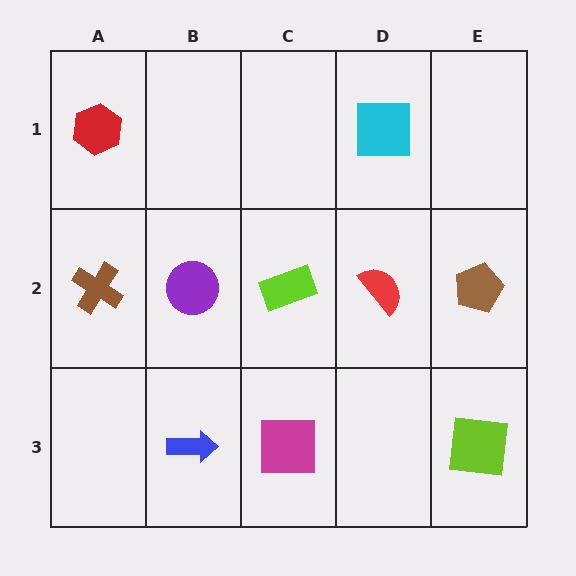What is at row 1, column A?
A red hexagon.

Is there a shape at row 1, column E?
No, that cell is empty.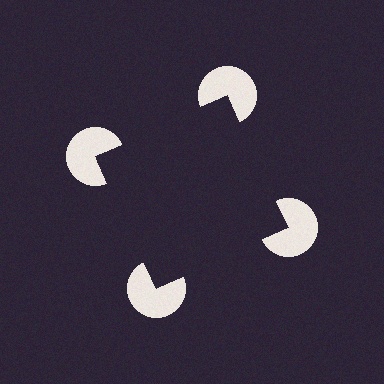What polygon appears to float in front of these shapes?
An illusory square — its edges are inferred from the aligned wedge cuts in the pac-man discs, not physically drawn.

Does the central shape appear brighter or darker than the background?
It typically appears slightly darker than the background, even though no actual brightness change is drawn.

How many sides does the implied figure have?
4 sides.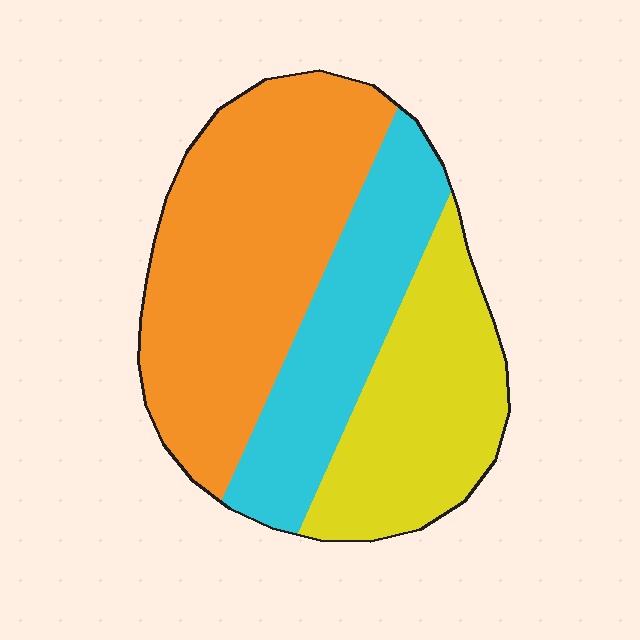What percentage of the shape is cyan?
Cyan takes up about one quarter (1/4) of the shape.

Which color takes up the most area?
Orange, at roughly 45%.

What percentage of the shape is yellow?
Yellow covers roughly 30% of the shape.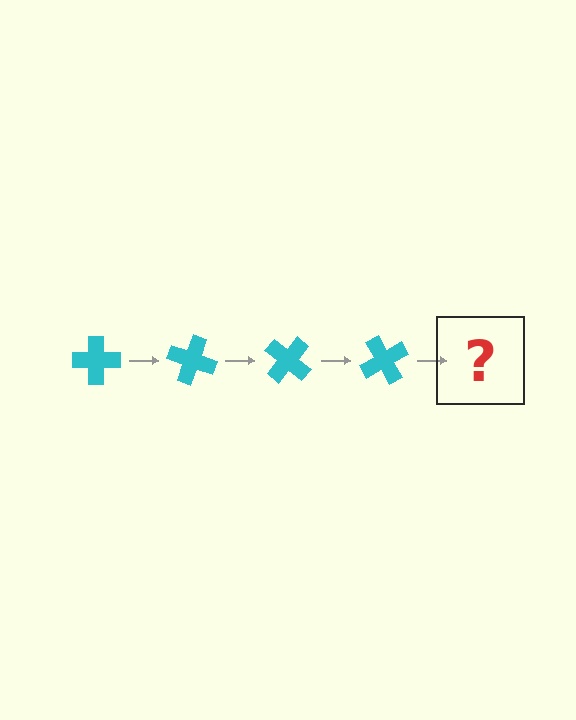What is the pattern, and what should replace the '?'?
The pattern is that the cross rotates 20 degrees each step. The '?' should be a cyan cross rotated 80 degrees.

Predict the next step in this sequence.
The next step is a cyan cross rotated 80 degrees.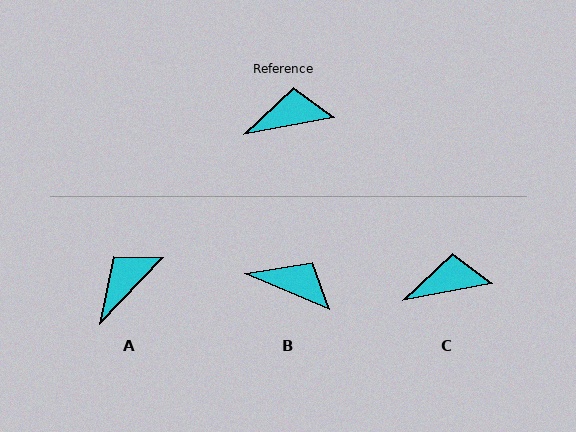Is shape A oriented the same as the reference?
No, it is off by about 36 degrees.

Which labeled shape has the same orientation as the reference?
C.